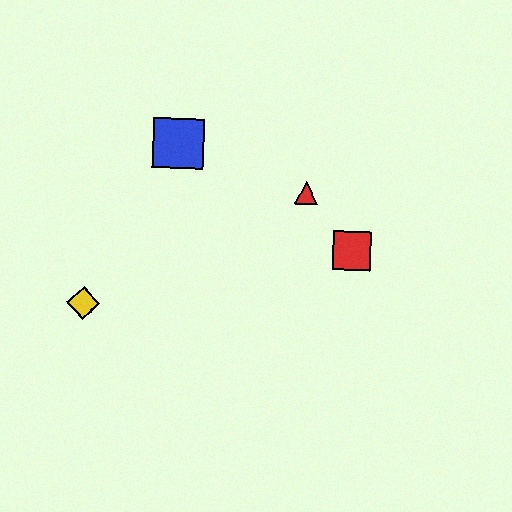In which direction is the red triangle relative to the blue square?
The red triangle is to the right of the blue square.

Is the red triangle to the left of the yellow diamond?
No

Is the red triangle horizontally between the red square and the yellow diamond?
Yes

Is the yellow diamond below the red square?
Yes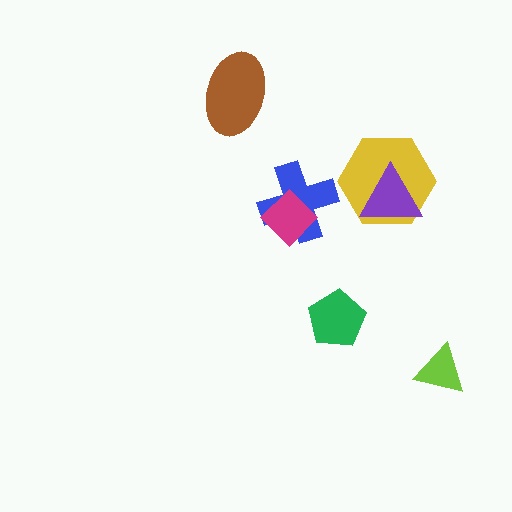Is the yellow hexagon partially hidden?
Yes, it is partially covered by another shape.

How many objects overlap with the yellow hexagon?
1 object overlaps with the yellow hexagon.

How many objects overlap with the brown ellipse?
0 objects overlap with the brown ellipse.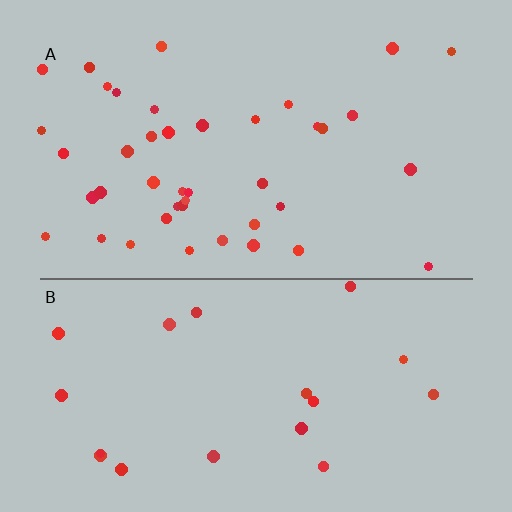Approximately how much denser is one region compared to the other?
Approximately 2.2× — region A over region B.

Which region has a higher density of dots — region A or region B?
A (the top).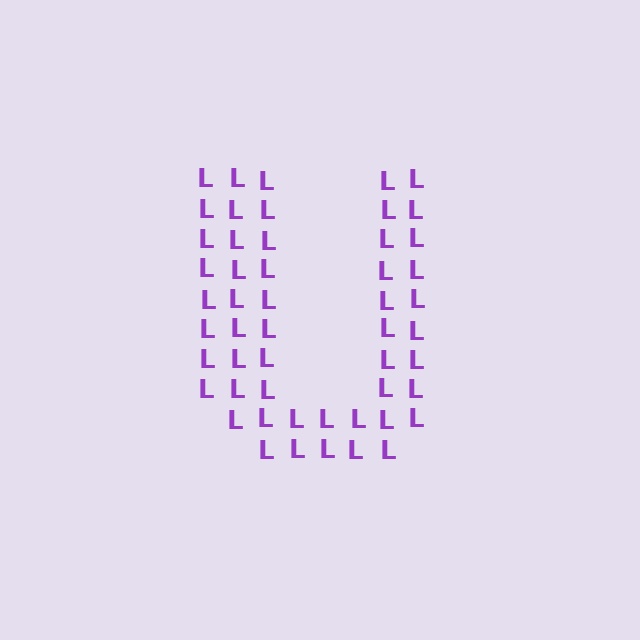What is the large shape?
The large shape is the letter U.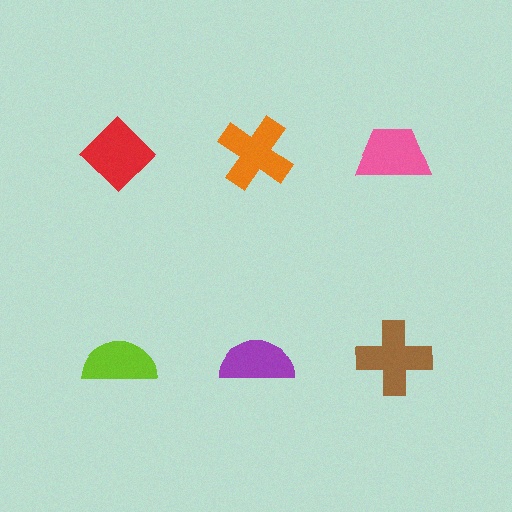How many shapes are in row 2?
3 shapes.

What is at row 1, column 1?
A red diamond.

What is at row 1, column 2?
An orange cross.